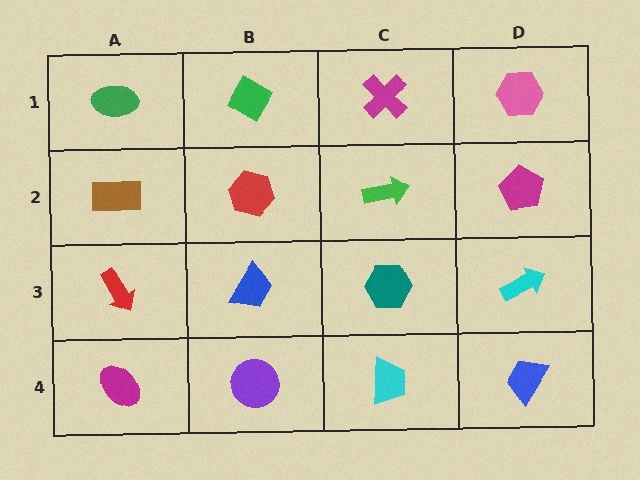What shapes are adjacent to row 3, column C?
A green arrow (row 2, column C), a cyan trapezoid (row 4, column C), a blue trapezoid (row 3, column B), a cyan arrow (row 3, column D).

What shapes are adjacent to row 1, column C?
A green arrow (row 2, column C), a green diamond (row 1, column B), a pink hexagon (row 1, column D).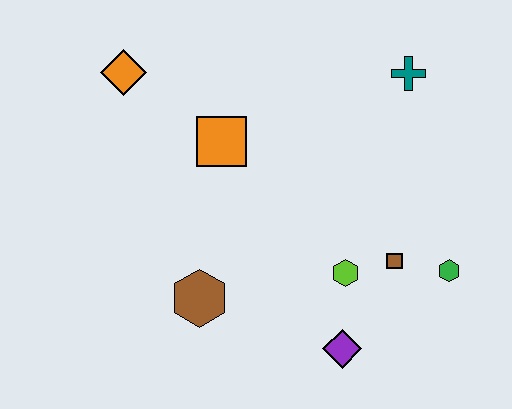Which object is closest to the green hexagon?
The brown square is closest to the green hexagon.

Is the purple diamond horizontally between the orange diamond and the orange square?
No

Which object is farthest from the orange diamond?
The green hexagon is farthest from the orange diamond.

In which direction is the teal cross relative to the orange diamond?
The teal cross is to the right of the orange diamond.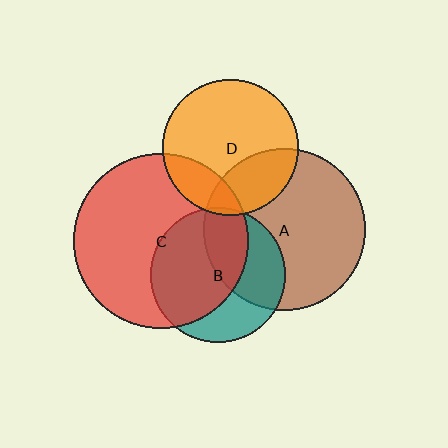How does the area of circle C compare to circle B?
Approximately 1.7 times.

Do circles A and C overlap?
Yes.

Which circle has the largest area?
Circle C (red).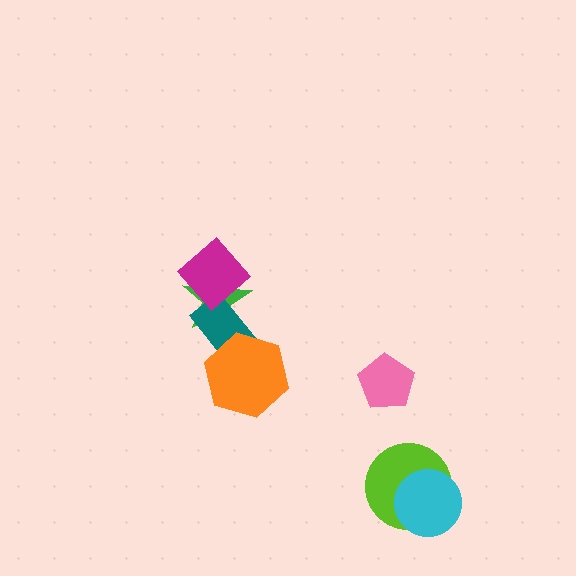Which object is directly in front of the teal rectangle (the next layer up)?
The magenta diamond is directly in front of the teal rectangle.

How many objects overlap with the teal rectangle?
3 objects overlap with the teal rectangle.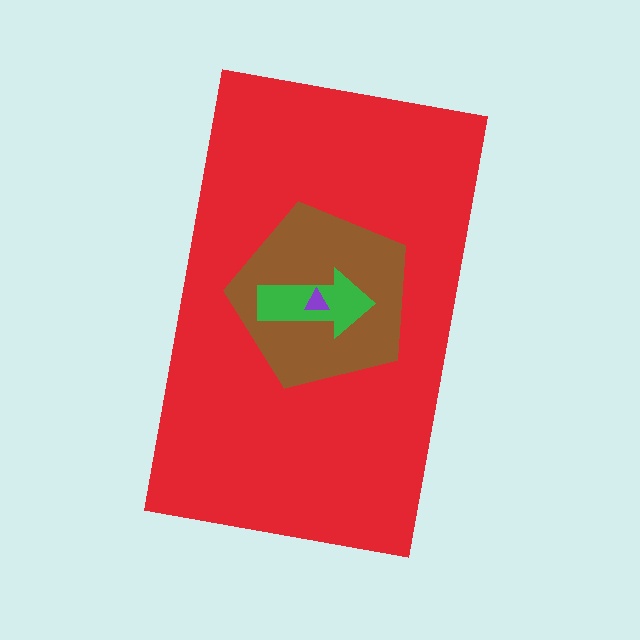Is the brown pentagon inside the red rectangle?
Yes.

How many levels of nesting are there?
4.